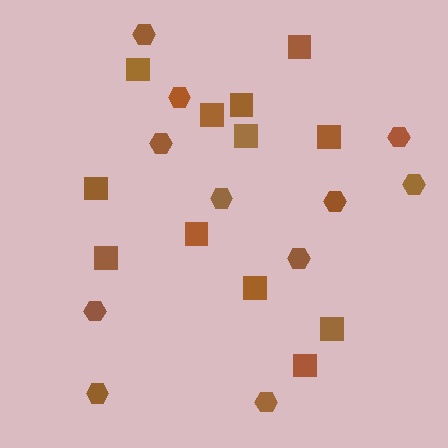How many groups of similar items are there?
There are 2 groups: one group of squares (12) and one group of hexagons (11).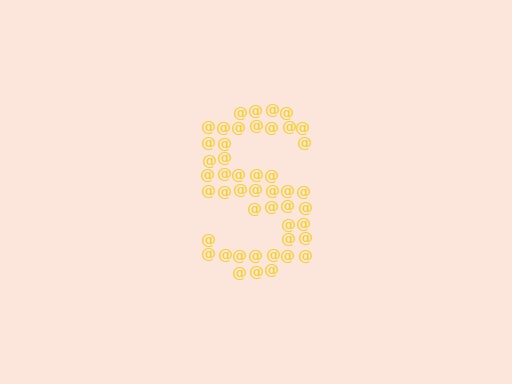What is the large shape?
The large shape is the letter S.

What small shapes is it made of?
It is made of small at signs.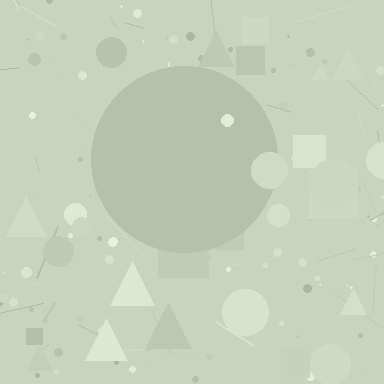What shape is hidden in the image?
A circle is hidden in the image.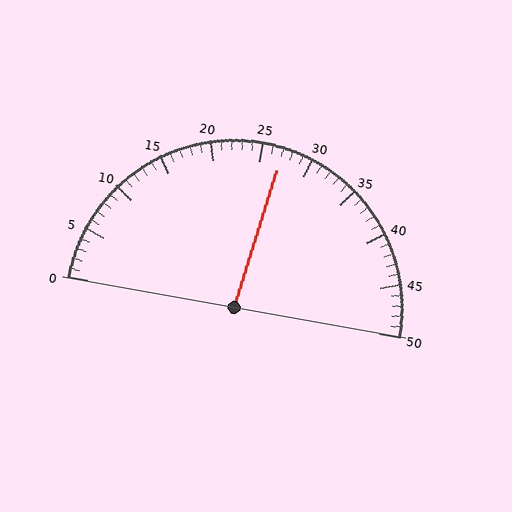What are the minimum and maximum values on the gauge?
The gauge ranges from 0 to 50.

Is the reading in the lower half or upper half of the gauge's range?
The reading is in the upper half of the range (0 to 50).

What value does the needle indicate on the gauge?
The needle indicates approximately 27.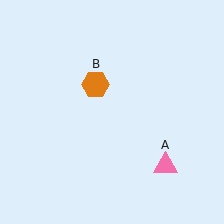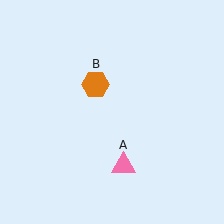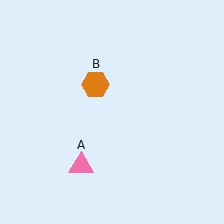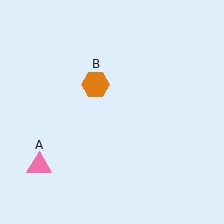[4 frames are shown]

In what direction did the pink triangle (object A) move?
The pink triangle (object A) moved left.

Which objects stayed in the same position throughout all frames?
Orange hexagon (object B) remained stationary.